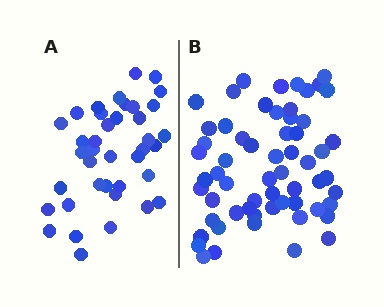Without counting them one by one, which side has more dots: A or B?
Region B (the right region) has more dots.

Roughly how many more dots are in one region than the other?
Region B has approximately 20 more dots than region A.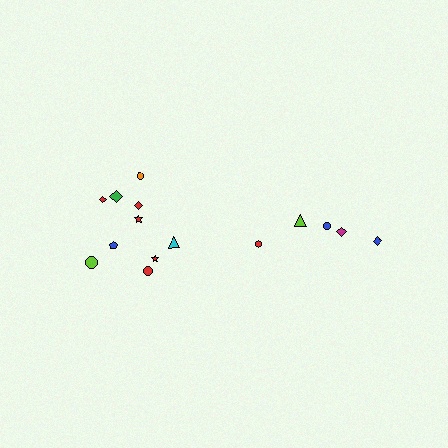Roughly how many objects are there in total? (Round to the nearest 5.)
Roughly 15 objects in total.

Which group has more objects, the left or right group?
The left group.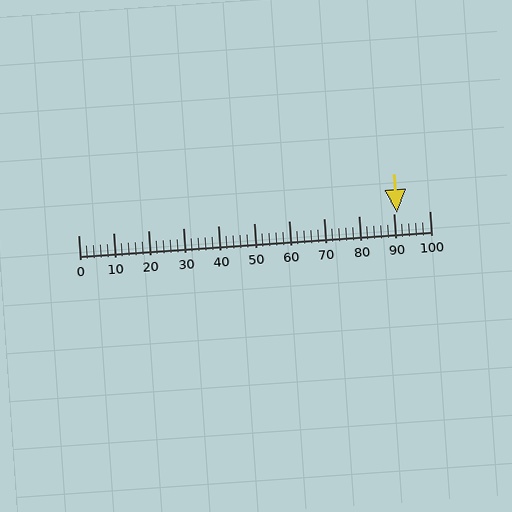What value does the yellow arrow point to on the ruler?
The yellow arrow points to approximately 91.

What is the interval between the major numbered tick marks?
The major tick marks are spaced 10 units apart.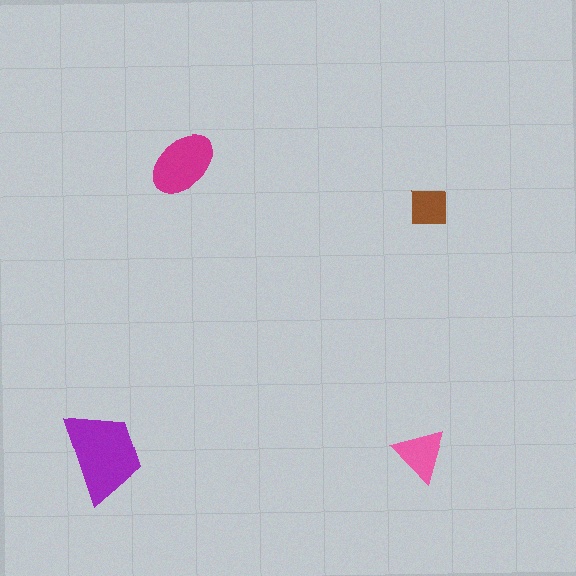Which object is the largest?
The purple trapezoid.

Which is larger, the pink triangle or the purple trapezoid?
The purple trapezoid.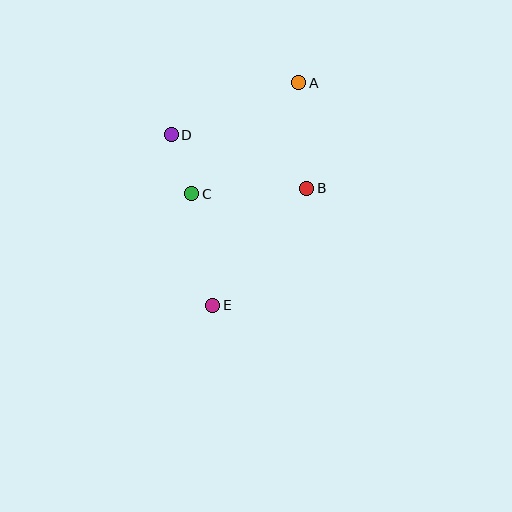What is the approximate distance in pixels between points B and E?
The distance between B and E is approximately 150 pixels.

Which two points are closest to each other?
Points C and D are closest to each other.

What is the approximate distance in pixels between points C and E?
The distance between C and E is approximately 114 pixels.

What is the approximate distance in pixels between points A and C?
The distance between A and C is approximately 154 pixels.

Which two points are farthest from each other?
Points A and E are farthest from each other.